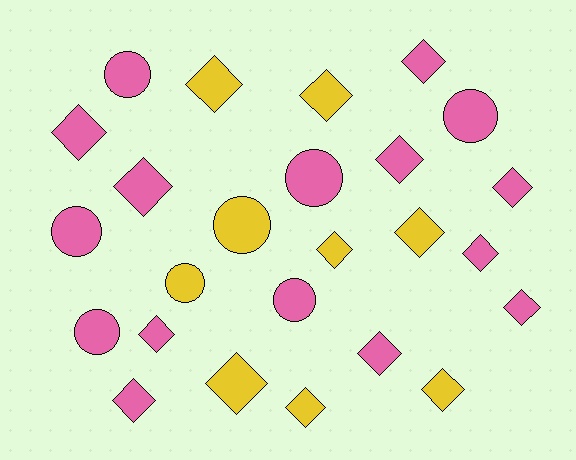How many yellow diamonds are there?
There are 7 yellow diamonds.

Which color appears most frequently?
Pink, with 16 objects.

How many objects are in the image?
There are 25 objects.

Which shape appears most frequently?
Diamond, with 17 objects.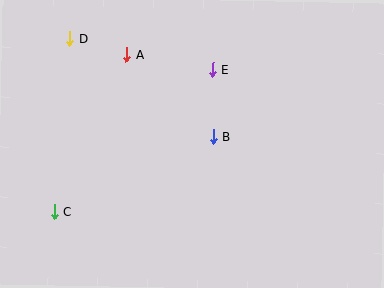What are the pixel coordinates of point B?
Point B is at (213, 137).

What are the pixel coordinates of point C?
Point C is at (54, 212).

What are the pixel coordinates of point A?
Point A is at (127, 54).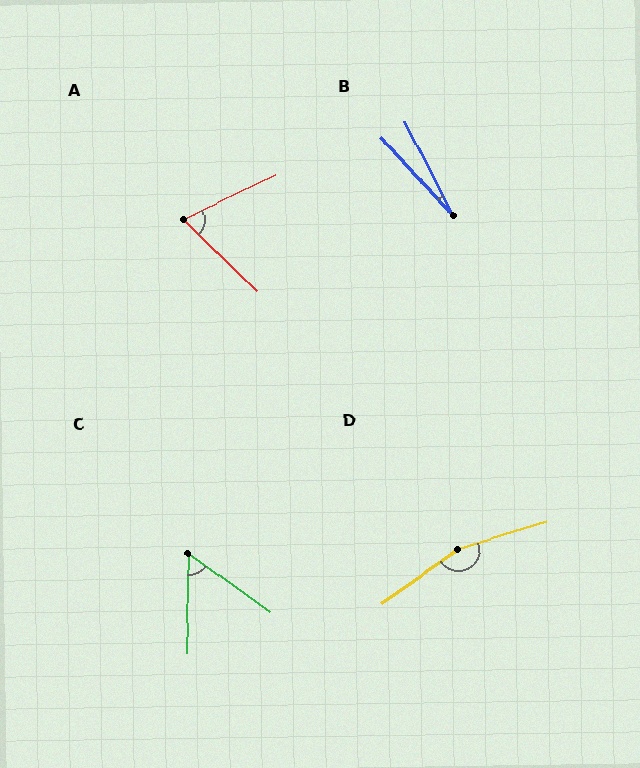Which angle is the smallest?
B, at approximately 16 degrees.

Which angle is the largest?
D, at approximately 162 degrees.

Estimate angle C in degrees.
Approximately 55 degrees.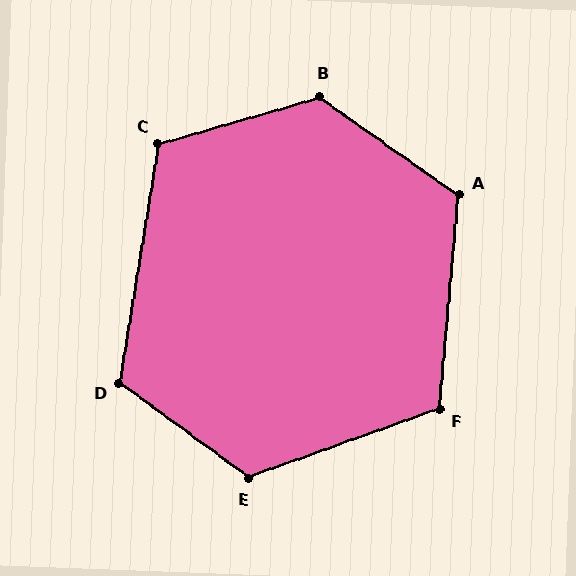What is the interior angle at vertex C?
Approximately 116 degrees (obtuse).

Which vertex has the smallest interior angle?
F, at approximately 115 degrees.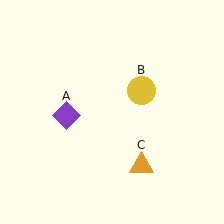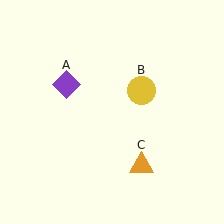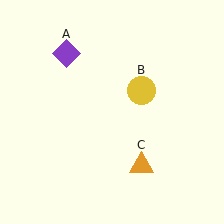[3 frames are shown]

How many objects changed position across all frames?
1 object changed position: purple diamond (object A).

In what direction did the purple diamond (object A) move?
The purple diamond (object A) moved up.